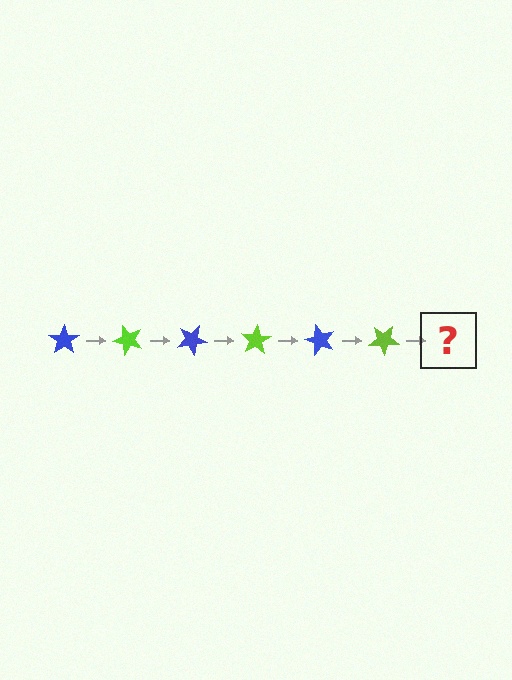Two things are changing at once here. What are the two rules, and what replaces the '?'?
The two rules are that it rotates 50 degrees each step and the color cycles through blue and lime. The '?' should be a blue star, rotated 300 degrees from the start.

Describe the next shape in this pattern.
It should be a blue star, rotated 300 degrees from the start.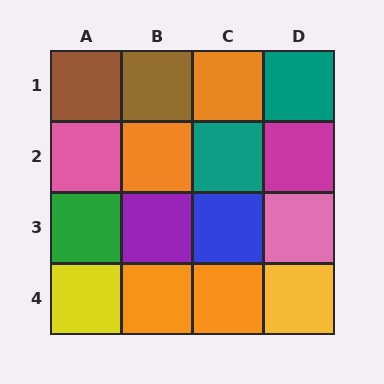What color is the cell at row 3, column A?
Green.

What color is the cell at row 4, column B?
Orange.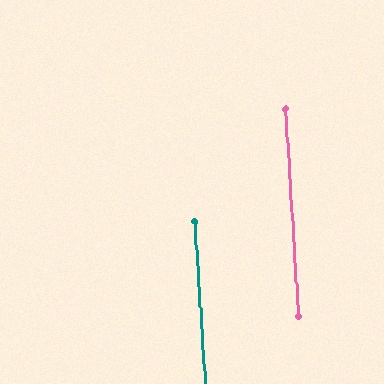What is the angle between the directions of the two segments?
Approximately 0 degrees.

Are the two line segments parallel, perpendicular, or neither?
Parallel — their directions differ by only 0.2°.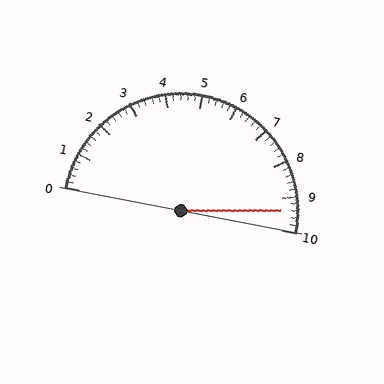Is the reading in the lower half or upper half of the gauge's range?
The reading is in the upper half of the range (0 to 10).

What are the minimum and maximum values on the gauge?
The gauge ranges from 0 to 10.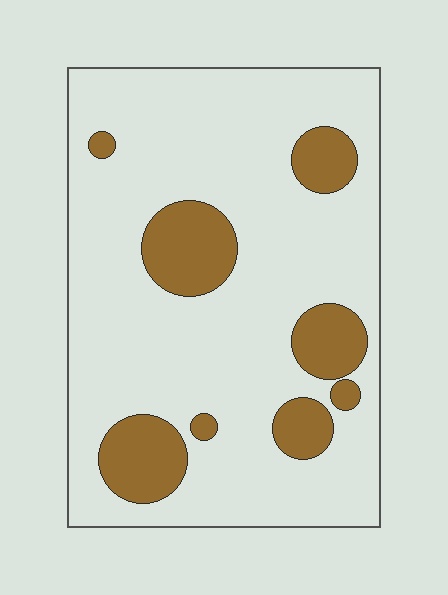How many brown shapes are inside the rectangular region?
8.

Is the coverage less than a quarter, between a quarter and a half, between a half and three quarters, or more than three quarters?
Less than a quarter.